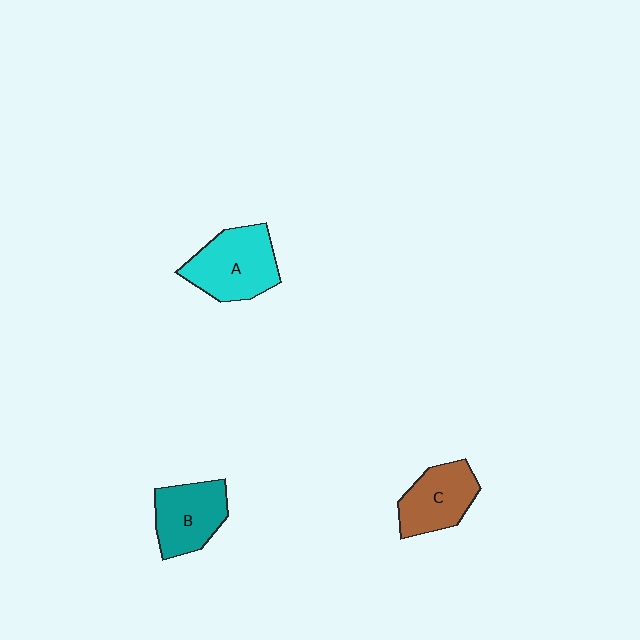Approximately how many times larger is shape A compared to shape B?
Approximately 1.2 times.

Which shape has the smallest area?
Shape C (brown).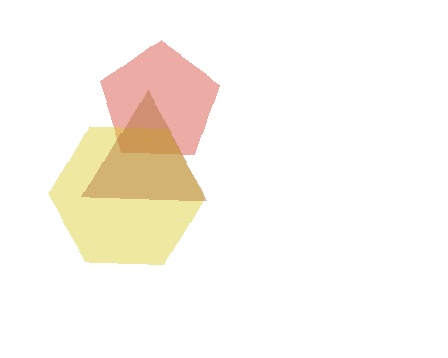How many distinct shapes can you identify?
There are 3 distinct shapes: a red pentagon, a yellow hexagon, a brown triangle.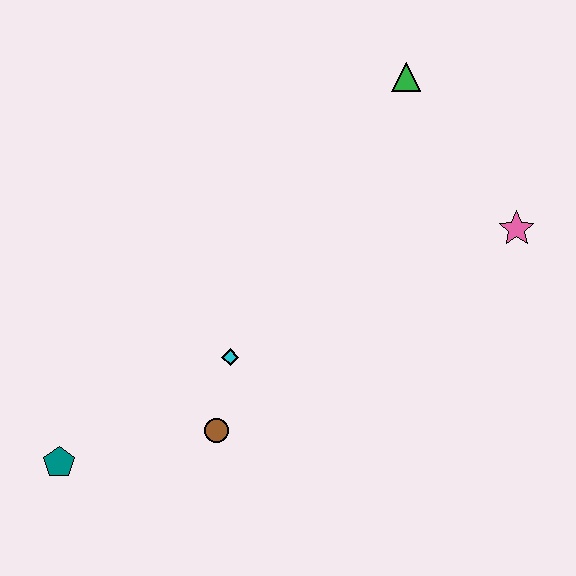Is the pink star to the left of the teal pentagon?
No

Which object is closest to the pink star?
The green triangle is closest to the pink star.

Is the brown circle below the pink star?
Yes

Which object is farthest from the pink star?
The teal pentagon is farthest from the pink star.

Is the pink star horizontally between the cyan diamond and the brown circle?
No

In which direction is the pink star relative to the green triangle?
The pink star is below the green triangle.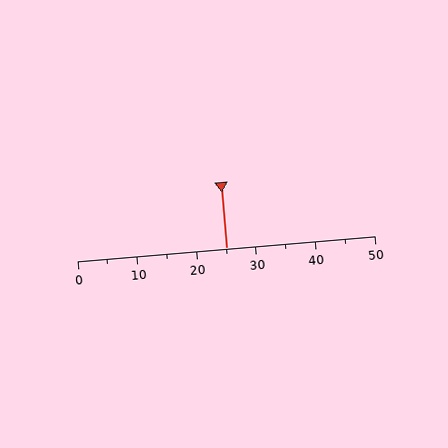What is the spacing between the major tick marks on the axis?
The major ticks are spaced 10 apart.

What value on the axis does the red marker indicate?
The marker indicates approximately 25.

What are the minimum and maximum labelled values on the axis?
The axis runs from 0 to 50.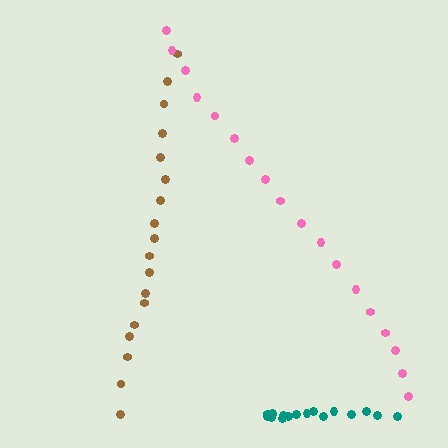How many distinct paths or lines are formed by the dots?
There are 3 distinct paths.